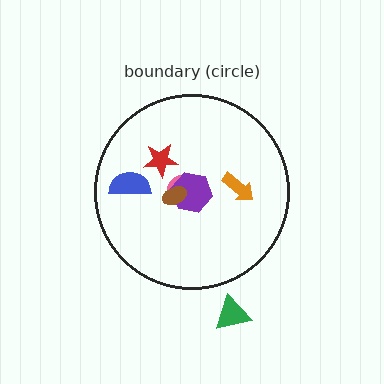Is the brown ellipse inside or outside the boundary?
Inside.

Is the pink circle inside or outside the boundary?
Inside.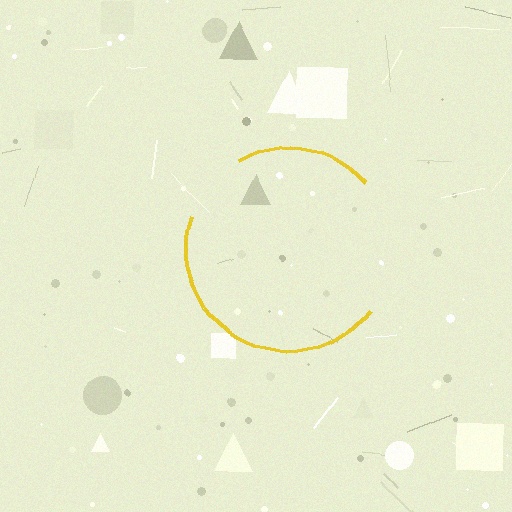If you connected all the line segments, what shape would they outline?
They would outline a circle.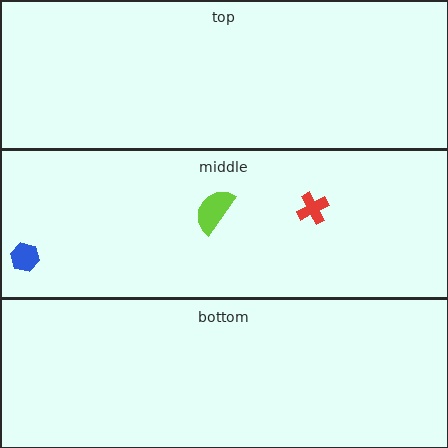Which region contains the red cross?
The middle region.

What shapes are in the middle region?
The red cross, the blue hexagon, the lime semicircle.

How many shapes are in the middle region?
3.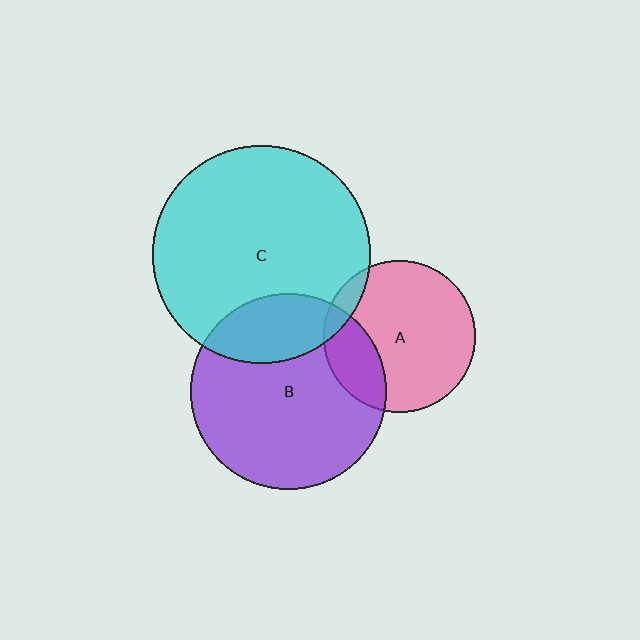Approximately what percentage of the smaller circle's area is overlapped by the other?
Approximately 10%.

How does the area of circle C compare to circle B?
Approximately 1.2 times.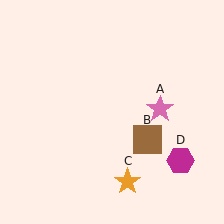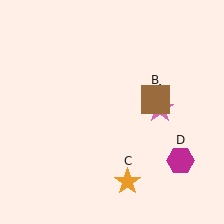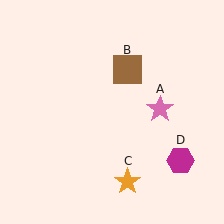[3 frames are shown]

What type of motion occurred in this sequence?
The brown square (object B) rotated counterclockwise around the center of the scene.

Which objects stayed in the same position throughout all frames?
Pink star (object A) and orange star (object C) and magenta hexagon (object D) remained stationary.